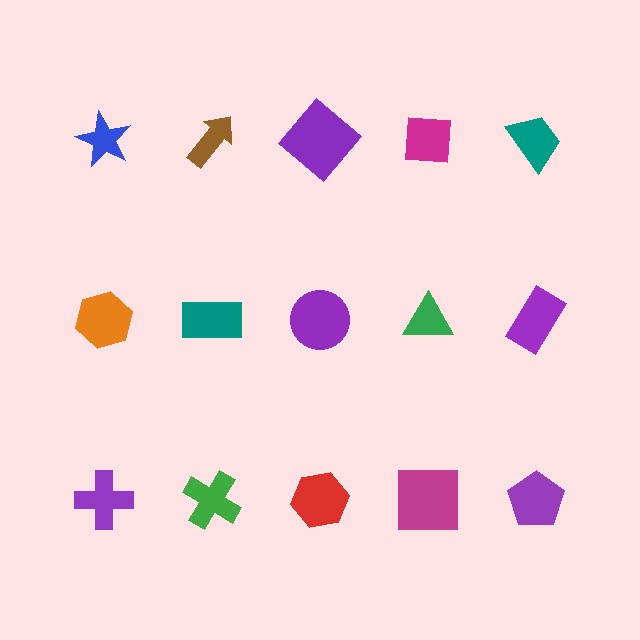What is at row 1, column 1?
A blue star.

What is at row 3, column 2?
A green cross.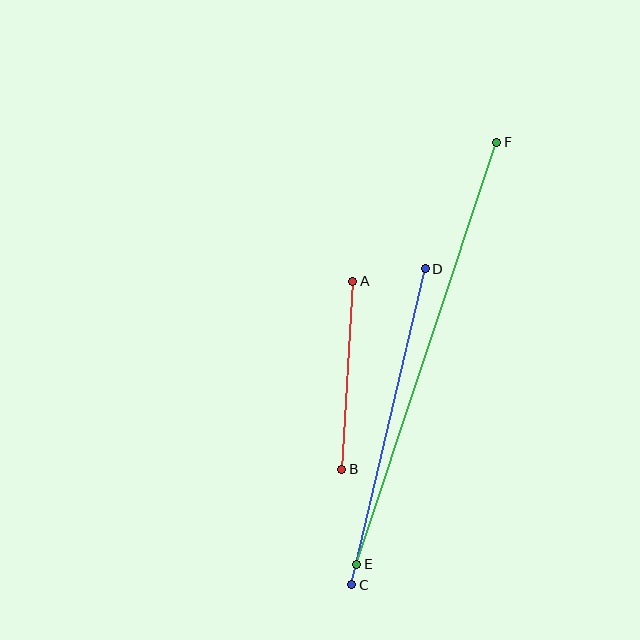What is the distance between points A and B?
The distance is approximately 188 pixels.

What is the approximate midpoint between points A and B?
The midpoint is at approximately (347, 375) pixels.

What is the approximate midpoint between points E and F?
The midpoint is at approximately (427, 353) pixels.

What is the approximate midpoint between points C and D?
The midpoint is at approximately (389, 427) pixels.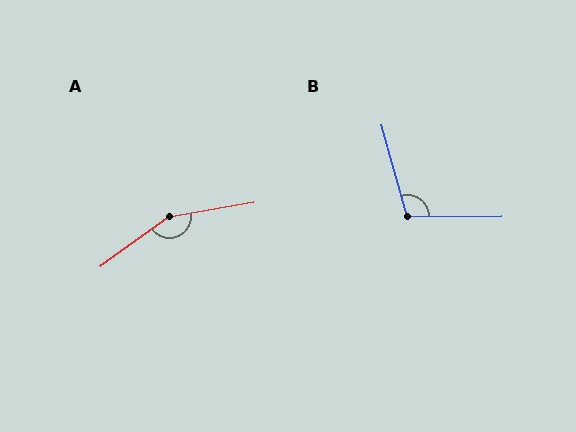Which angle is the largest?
A, at approximately 154 degrees.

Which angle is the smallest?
B, at approximately 105 degrees.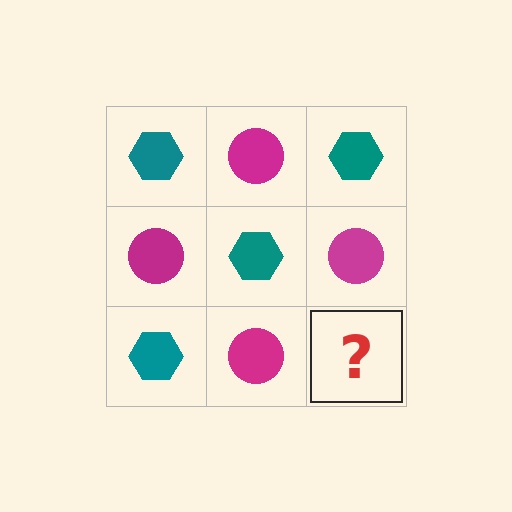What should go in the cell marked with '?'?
The missing cell should contain a teal hexagon.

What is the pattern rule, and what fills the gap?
The rule is that it alternates teal hexagon and magenta circle in a checkerboard pattern. The gap should be filled with a teal hexagon.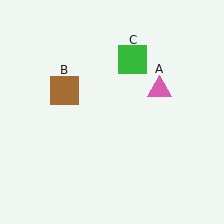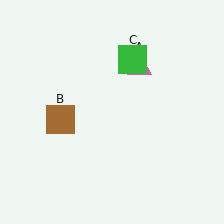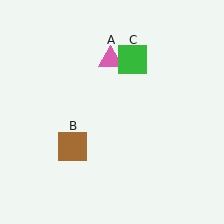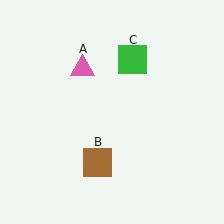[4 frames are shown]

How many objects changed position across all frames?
2 objects changed position: pink triangle (object A), brown square (object B).